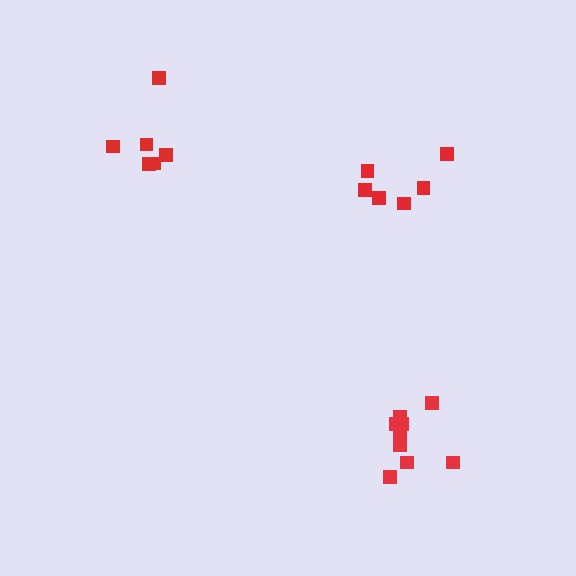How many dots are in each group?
Group 1: 9 dots, Group 2: 6 dots, Group 3: 6 dots (21 total).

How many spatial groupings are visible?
There are 3 spatial groupings.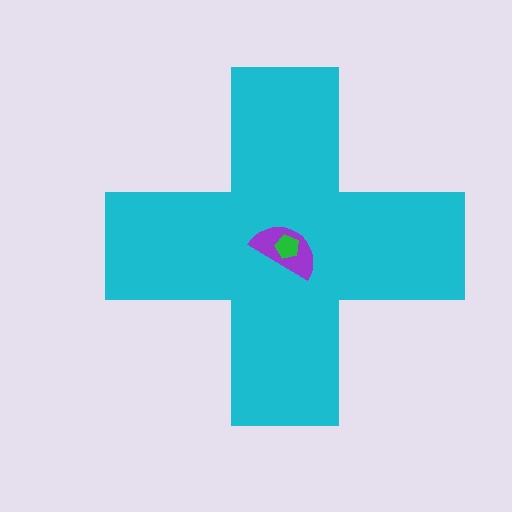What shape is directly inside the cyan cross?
The purple semicircle.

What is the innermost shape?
The green pentagon.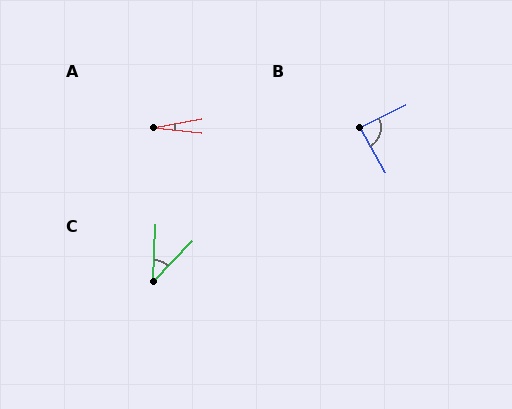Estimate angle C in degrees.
Approximately 42 degrees.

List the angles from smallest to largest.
A (16°), C (42°), B (86°).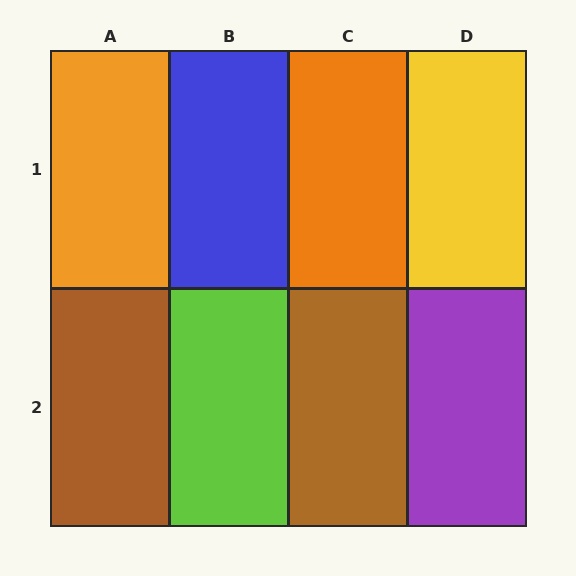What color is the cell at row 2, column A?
Brown.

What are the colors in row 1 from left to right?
Orange, blue, orange, yellow.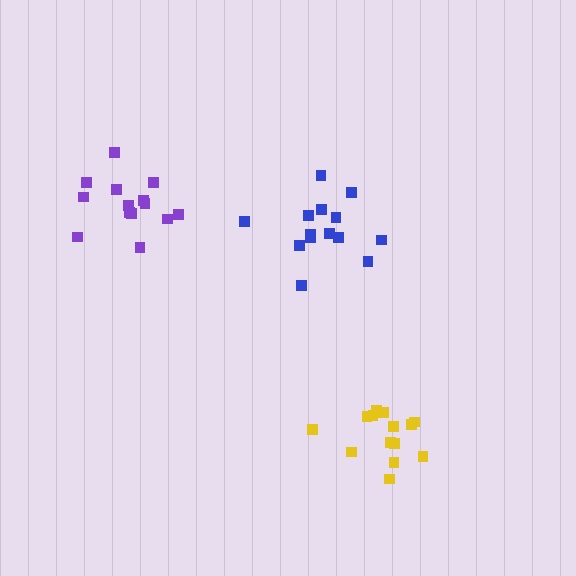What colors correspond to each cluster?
The clusters are colored: blue, yellow, purple.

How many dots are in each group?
Group 1: 14 dots, Group 2: 14 dots, Group 3: 14 dots (42 total).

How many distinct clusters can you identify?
There are 3 distinct clusters.